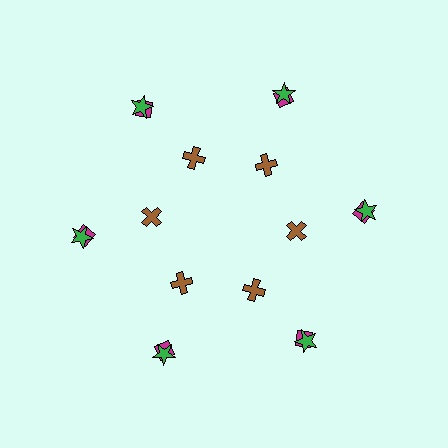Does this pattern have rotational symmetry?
Yes, this pattern has 6-fold rotational symmetry. It looks the same after rotating 60 degrees around the center.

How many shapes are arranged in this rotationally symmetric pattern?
There are 18 shapes, arranged in 6 groups of 3.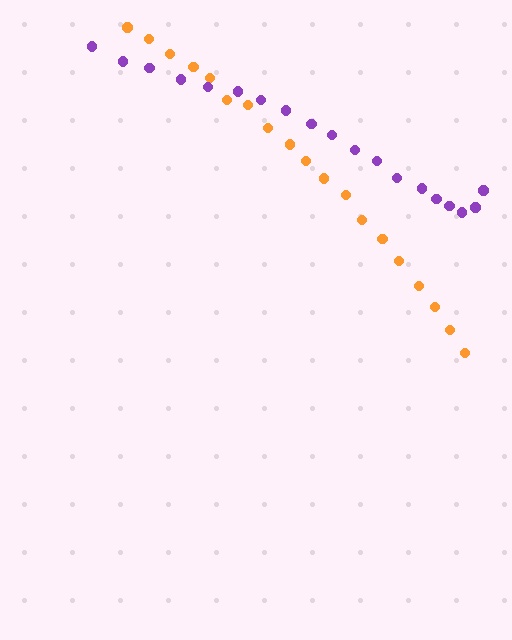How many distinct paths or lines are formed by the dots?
There are 2 distinct paths.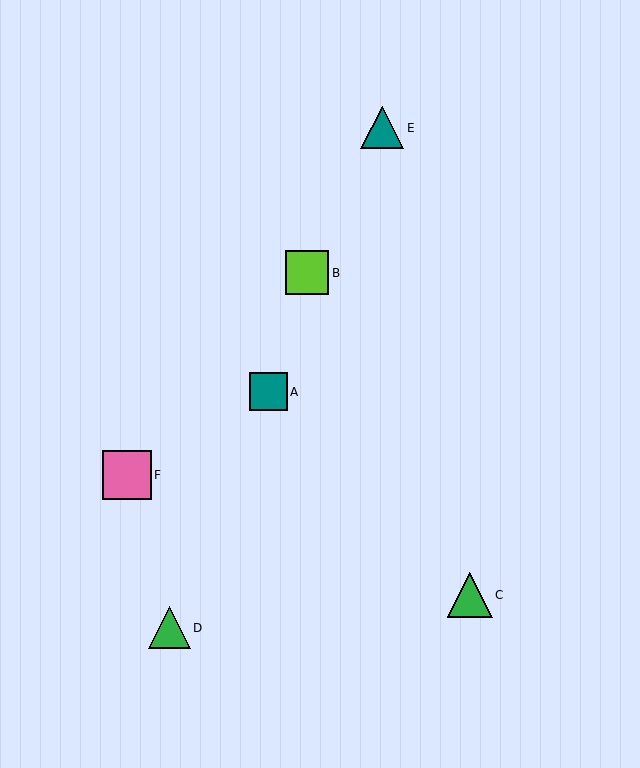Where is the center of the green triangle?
The center of the green triangle is at (169, 628).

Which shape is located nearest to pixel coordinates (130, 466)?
The pink square (labeled F) at (127, 475) is nearest to that location.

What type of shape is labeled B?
Shape B is a lime square.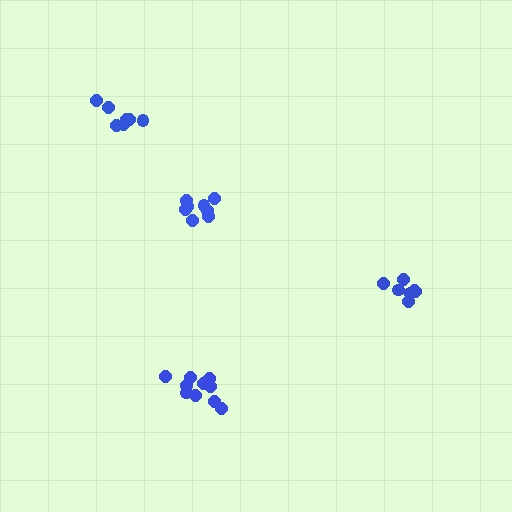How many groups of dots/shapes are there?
There are 4 groups.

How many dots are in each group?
Group 1: 7 dots, Group 2: 10 dots, Group 3: 7 dots, Group 4: 8 dots (32 total).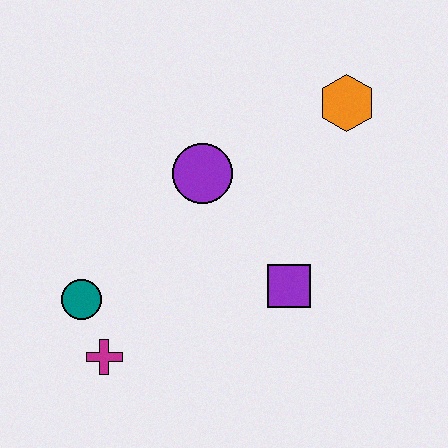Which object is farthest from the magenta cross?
The orange hexagon is farthest from the magenta cross.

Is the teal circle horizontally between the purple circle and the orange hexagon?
No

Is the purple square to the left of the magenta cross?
No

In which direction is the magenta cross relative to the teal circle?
The magenta cross is below the teal circle.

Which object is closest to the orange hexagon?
The purple circle is closest to the orange hexagon.